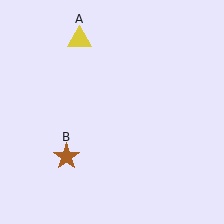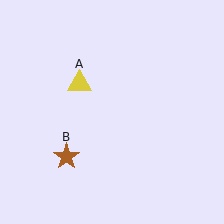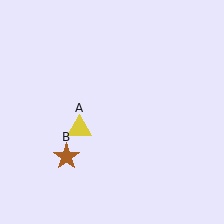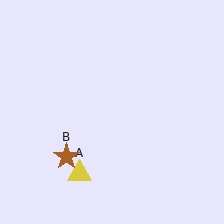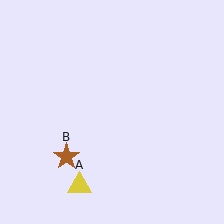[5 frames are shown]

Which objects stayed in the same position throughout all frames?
Brown star (object B) remained stationary.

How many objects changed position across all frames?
1 object changed position: yellow triangle (object A).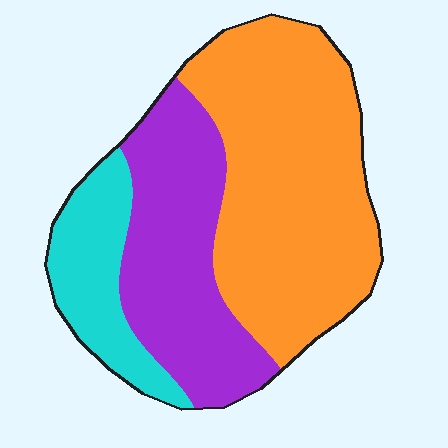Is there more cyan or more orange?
Orange.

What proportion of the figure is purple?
Purple covers 32% of the figure.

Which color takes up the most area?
Orange, at roughly 50%.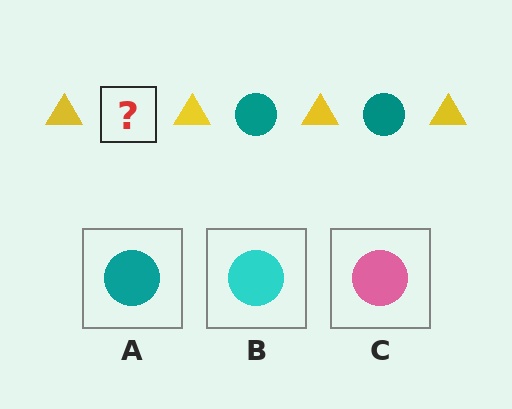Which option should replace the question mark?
Option A.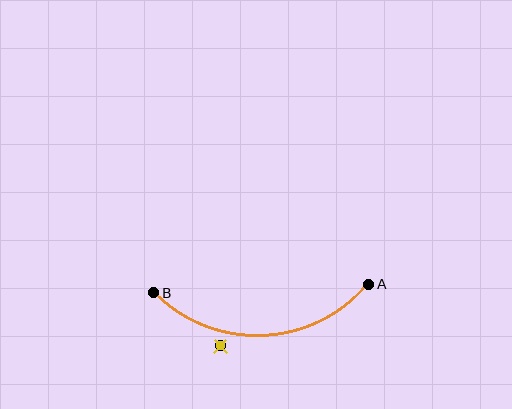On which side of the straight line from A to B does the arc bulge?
The arc bulges below the straight line connecting A and B.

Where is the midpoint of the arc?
The arc midpoint is the point on the curve farthest from the straight line joining A and B. It sits below that line.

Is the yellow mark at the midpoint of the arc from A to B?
No — the yellow mark does not lie on the arc at all. It sits slightly outside the curve.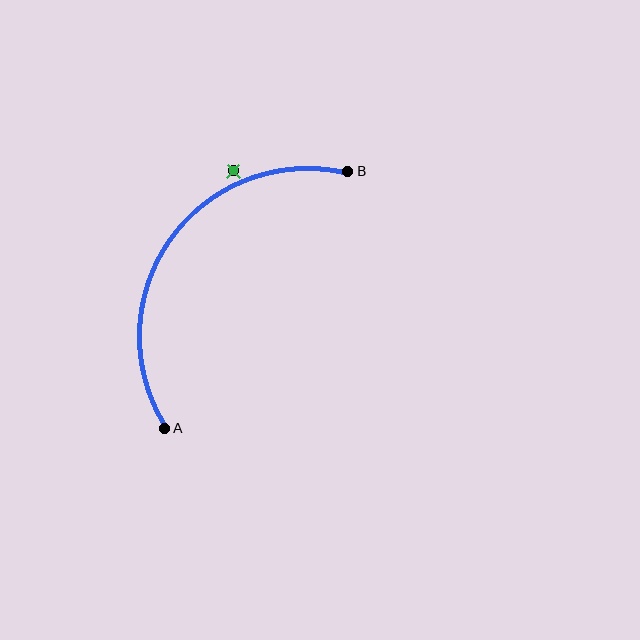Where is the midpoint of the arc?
The arc midpoint is the point on the curve farthest from the straight line joining A and B. It sits above and to the left of that line.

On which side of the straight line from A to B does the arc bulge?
The arc bulges above and to the left of the straight line connecting A and B.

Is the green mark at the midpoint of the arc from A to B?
No — the green mark does not lie on the arc at all. It sits slightly outside the curve.